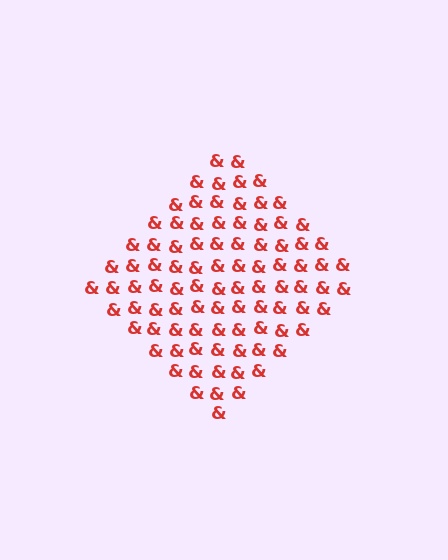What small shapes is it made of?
It is made of small ampersands.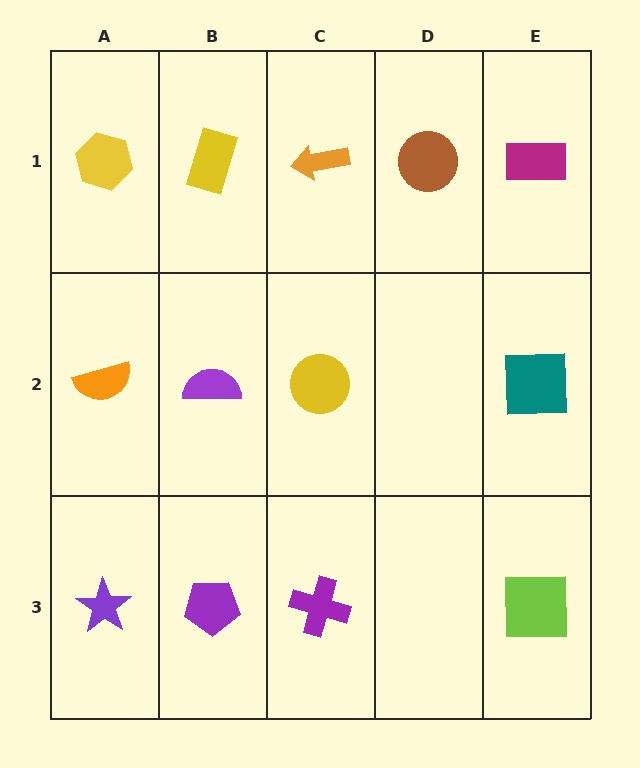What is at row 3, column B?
A purple pentagon.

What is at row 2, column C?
A yellow circle.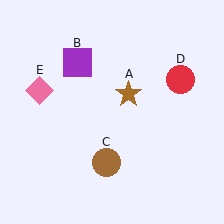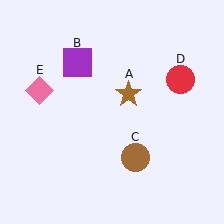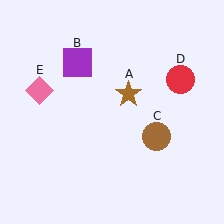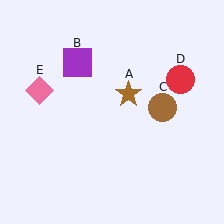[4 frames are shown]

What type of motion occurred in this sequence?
The brown circle (object C) rotated counterclockwise around the center of the scene.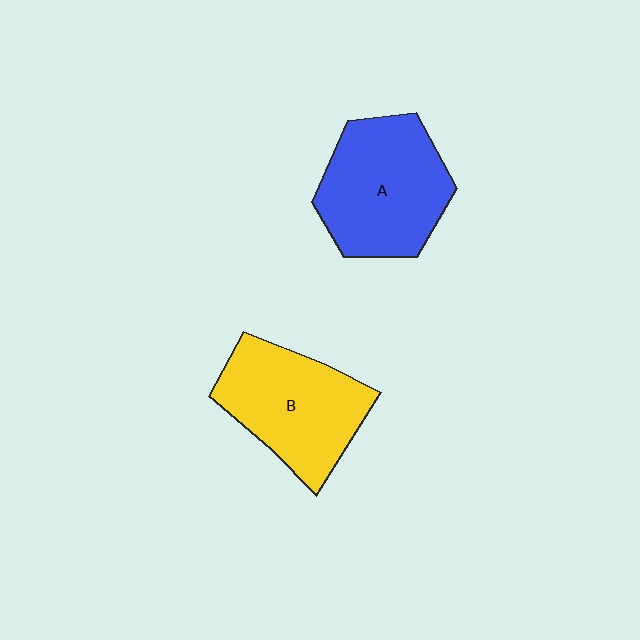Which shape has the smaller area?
Shape B (yellow).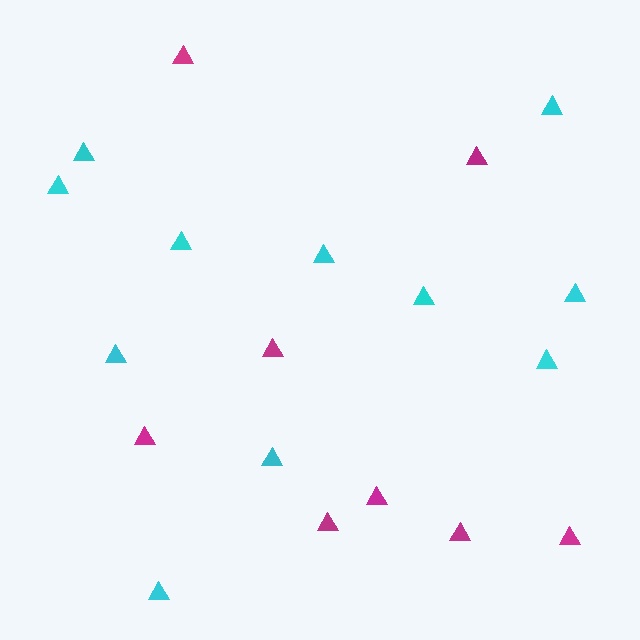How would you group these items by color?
There are 2 groups: one group of cyan triangles (11) and one group of magenta triangles (8).